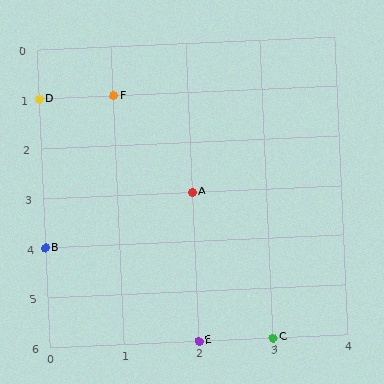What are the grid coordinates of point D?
Point D is at grid coordinates (0, 1).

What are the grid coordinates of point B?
Point B is at grid coordinates (0, 4).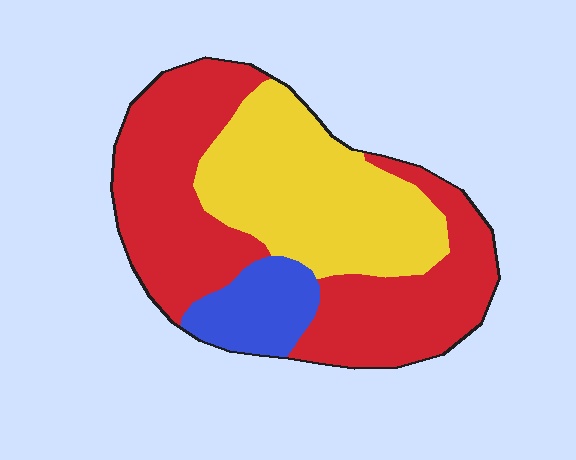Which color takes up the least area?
Blue, at roughly 10%.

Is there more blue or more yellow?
Yellow.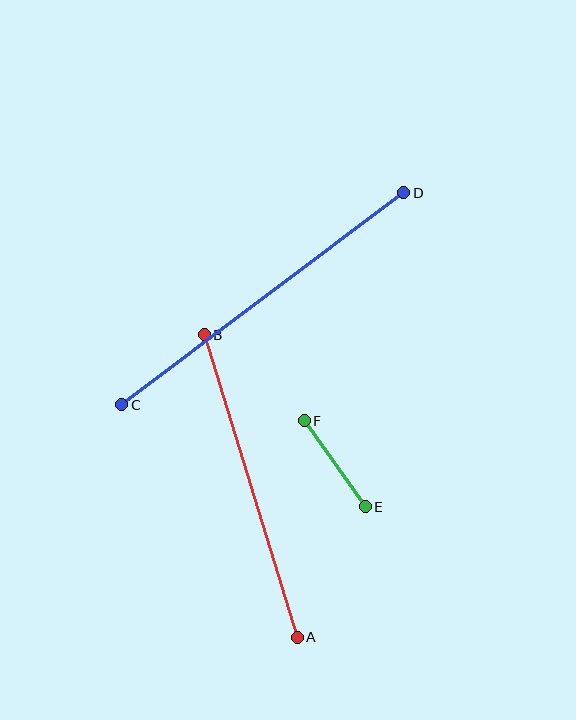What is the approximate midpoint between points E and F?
The midpoint is at approximately (335, 464) pixels.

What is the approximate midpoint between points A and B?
The midpoint is at approximately (251, 486) pixels.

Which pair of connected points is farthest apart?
Points C and D are farthest apart.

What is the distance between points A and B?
The distance is approximately 316 pixels.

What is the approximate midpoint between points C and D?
The midpoint is at approximately (263, 299) pixels.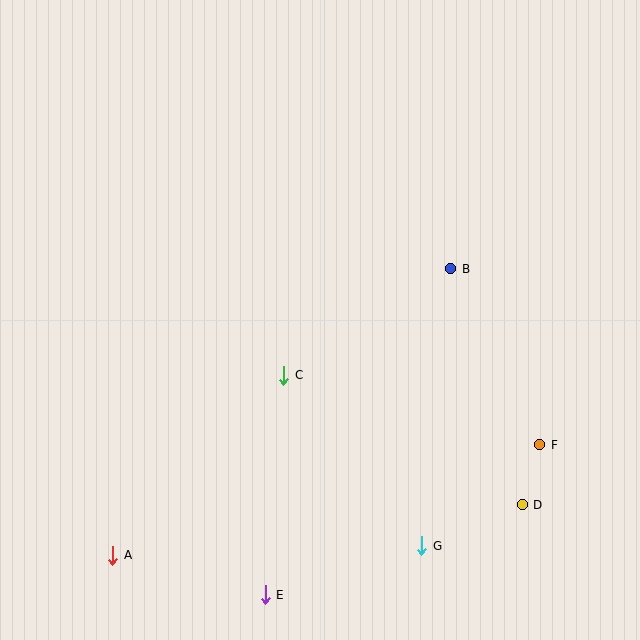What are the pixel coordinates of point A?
Point A is at (113, 555).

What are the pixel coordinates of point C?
Point C is at (284, 375).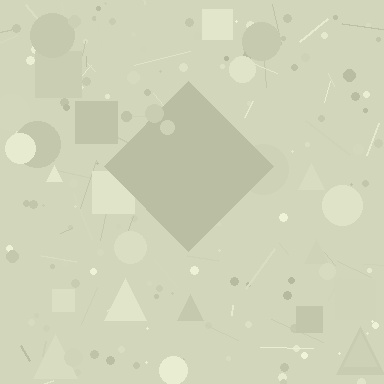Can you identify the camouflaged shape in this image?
The camouflaged shape is a diamond.